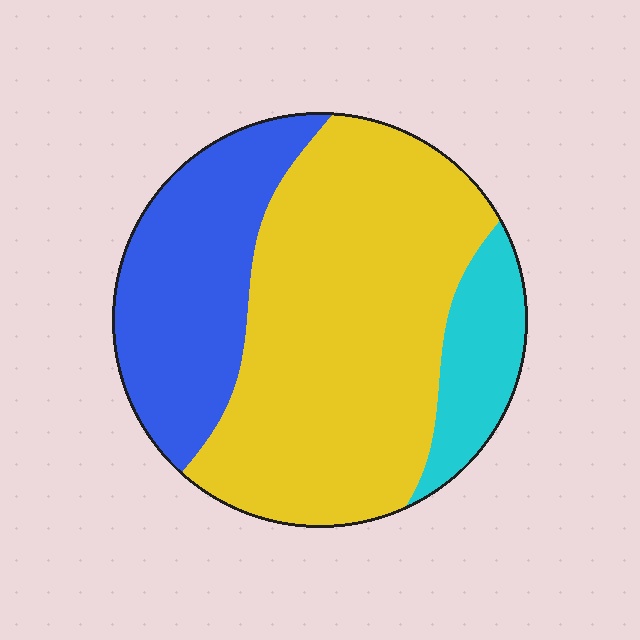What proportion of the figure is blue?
Blue covers roughly 30% of the figure.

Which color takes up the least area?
Cyan, at roughly 10%.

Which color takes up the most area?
Yellow, at roughly 60%.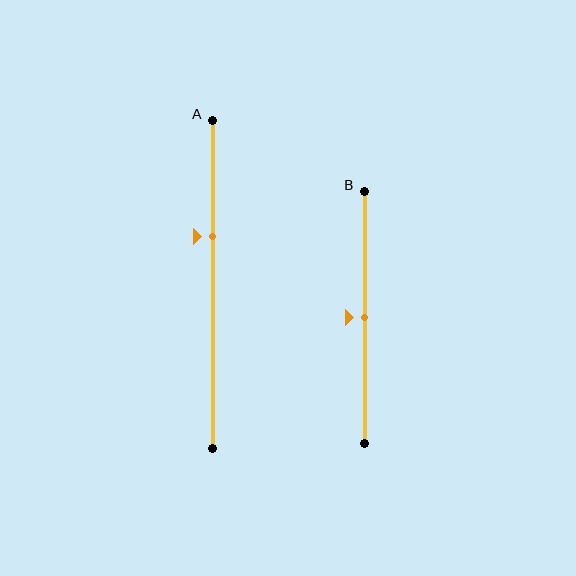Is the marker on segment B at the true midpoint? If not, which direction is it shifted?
Yes, the marker on segment B is at the true midpoint.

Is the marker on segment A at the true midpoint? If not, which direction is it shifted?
No, the marker on segment A is shifted upward by about 15% of the segment length.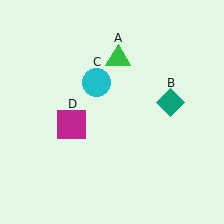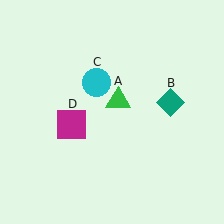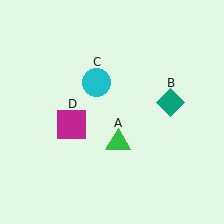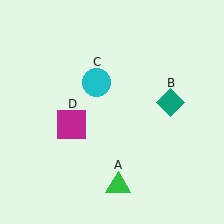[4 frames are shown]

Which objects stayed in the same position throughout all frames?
Teal diamond (object B) and cyan circle (object C) and magenta square (object D) remained stationary.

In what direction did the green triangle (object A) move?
The green triangle (object A) moved down.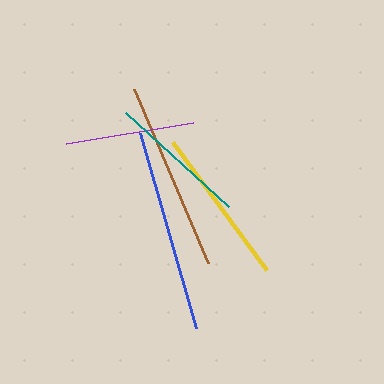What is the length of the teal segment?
The teal segment is approximately 140 pixels long.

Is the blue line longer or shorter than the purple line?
The blue line is longer than the purple line.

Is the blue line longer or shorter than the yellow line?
The blue line is longer than the yellow line.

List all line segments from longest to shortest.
From longest to shortest: blue, brown, yellow, teal, purple.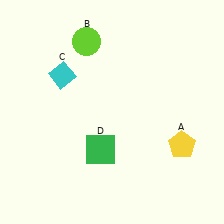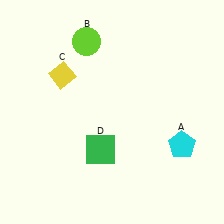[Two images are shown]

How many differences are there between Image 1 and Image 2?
There are 2 differences between the two images.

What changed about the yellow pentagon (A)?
In Image 1, A is yellow. In Image 2, it changed to cyan.